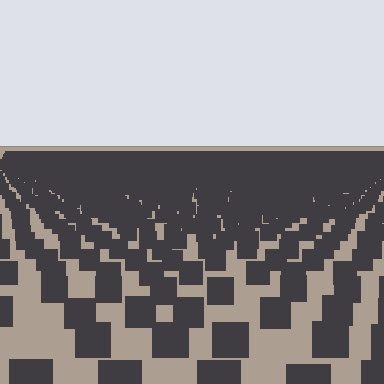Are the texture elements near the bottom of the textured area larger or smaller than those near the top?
Larger. Near the bottom, elements are closer to the viewer and appear at a bigger on-screen size.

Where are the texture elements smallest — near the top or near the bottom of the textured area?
Near the top.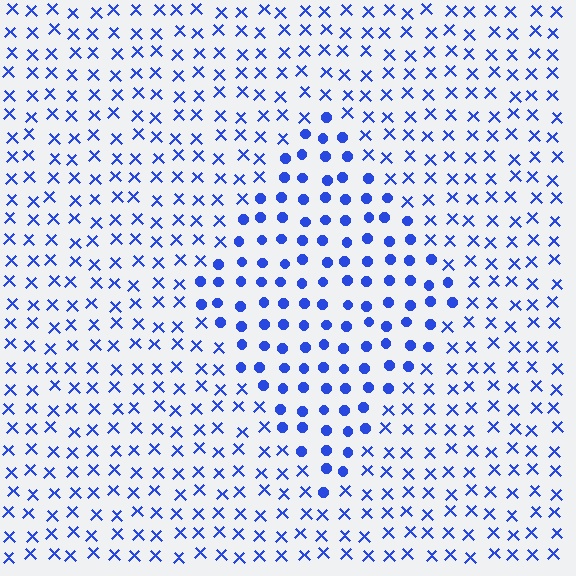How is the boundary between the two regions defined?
The boundary is defined by a change in element shape: circles inside vs. X marks outside. All elements share the same color and spacing.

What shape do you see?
I see a diamond.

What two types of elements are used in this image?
The image uses circles inside the diamond region and X marks outside it.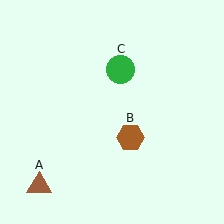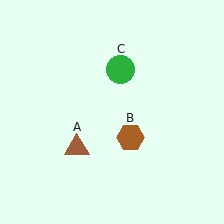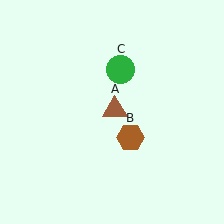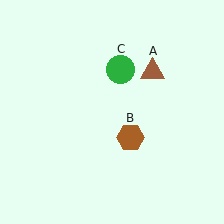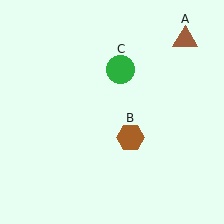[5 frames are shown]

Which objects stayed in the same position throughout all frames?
Brown hexagon (object B) and green circle (object C) remained stationary.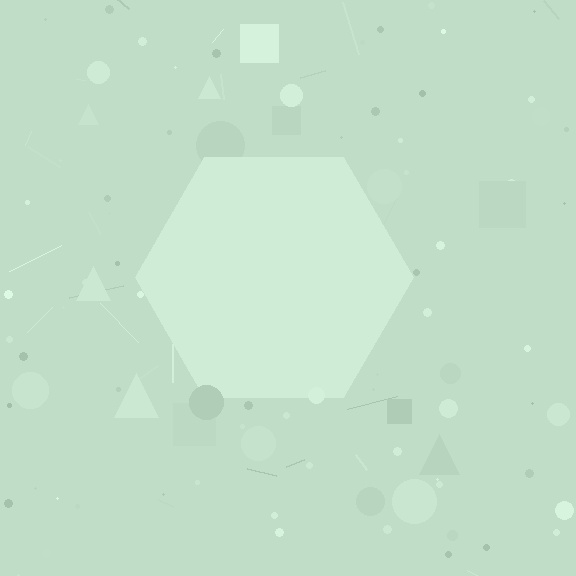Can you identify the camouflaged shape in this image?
The camouflaged shape is a hexagon.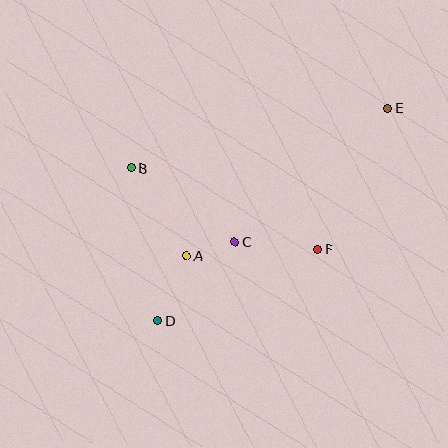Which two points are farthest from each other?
Points D and E are farthest from each other.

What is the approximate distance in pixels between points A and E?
The distance between A and E is approximately 249 pixels.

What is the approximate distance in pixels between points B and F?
The distance between B and F is approximately 204 pixels.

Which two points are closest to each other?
Points A and C are closest to each other.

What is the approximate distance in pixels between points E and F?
The distance between E and F is approximately 157 pixels.